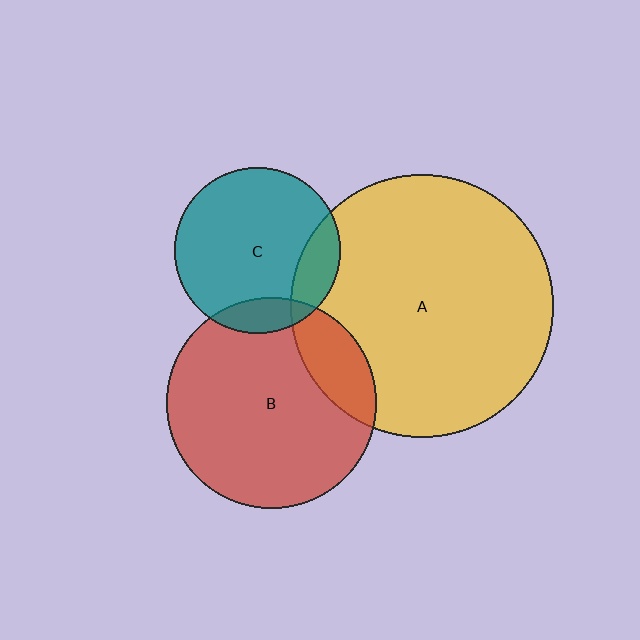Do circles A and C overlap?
Yes.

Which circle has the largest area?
Circle A (yellow).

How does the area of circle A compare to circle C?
Approximately 2.5 times.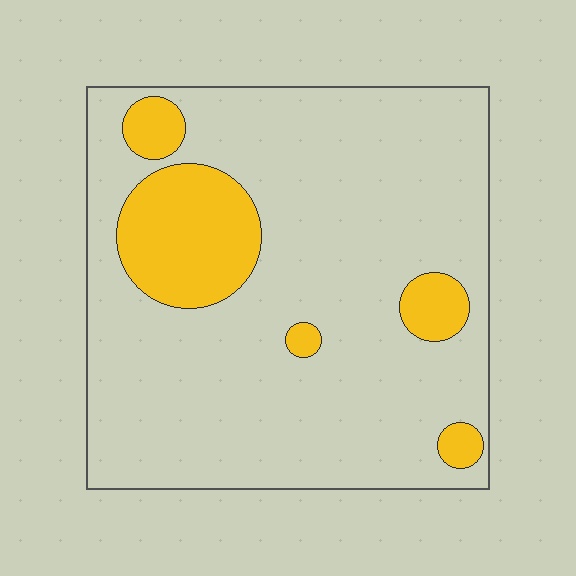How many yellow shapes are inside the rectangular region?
5.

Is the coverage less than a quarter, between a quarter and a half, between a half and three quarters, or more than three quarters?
Less than a quarter.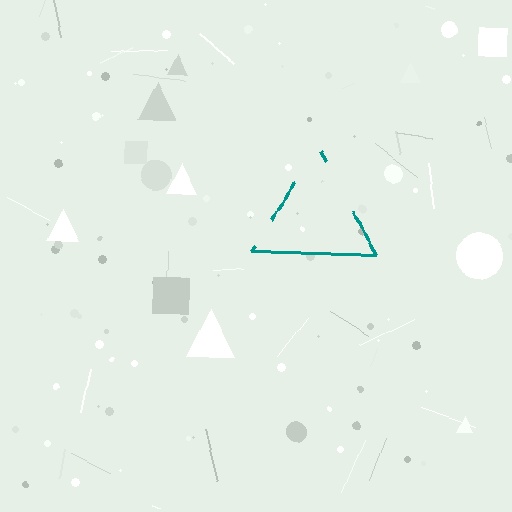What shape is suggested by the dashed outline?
The dashed outline suggests a triangle.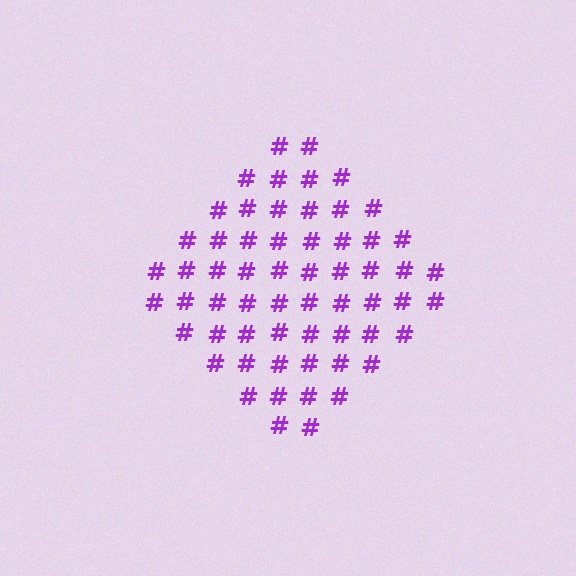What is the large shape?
The large shape is a diamond.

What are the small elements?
The small elements are hash symbols.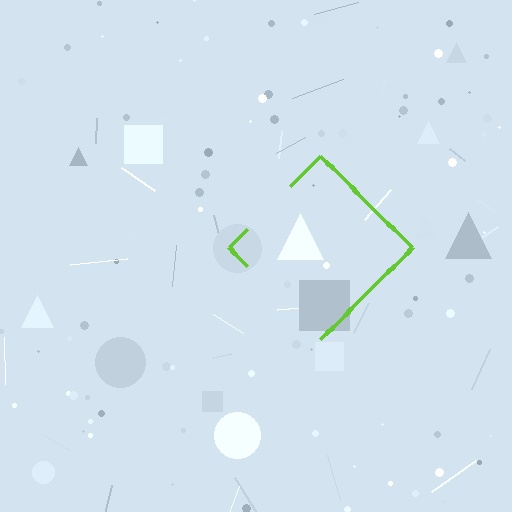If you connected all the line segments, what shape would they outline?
They would outline a diamond.